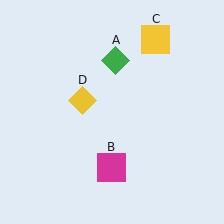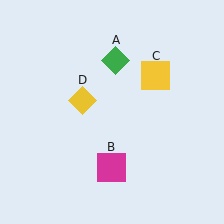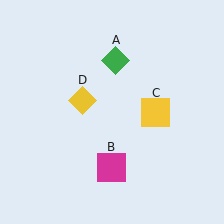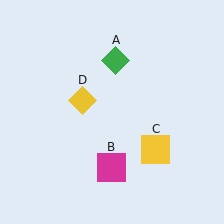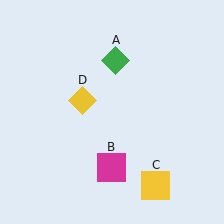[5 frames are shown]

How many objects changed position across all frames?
1 object changed position: yellow square (object C).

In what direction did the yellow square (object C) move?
The yellow square (object C) moved down.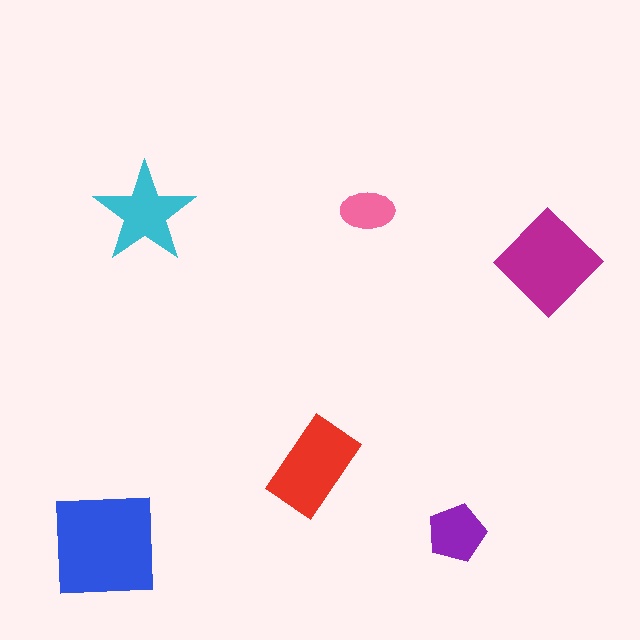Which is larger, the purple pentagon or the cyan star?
The cyan star.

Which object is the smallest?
The pink ellipse.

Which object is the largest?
The blue square.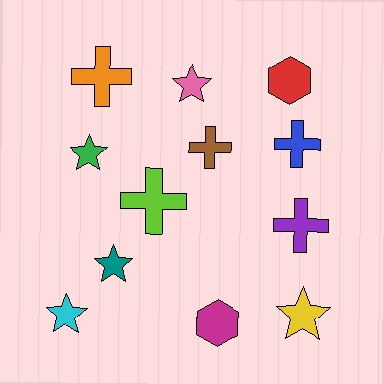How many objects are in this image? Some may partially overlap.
There are 12 objects.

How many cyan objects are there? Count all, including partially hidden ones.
There is 1 cyan object.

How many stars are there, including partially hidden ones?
There are 5 stars.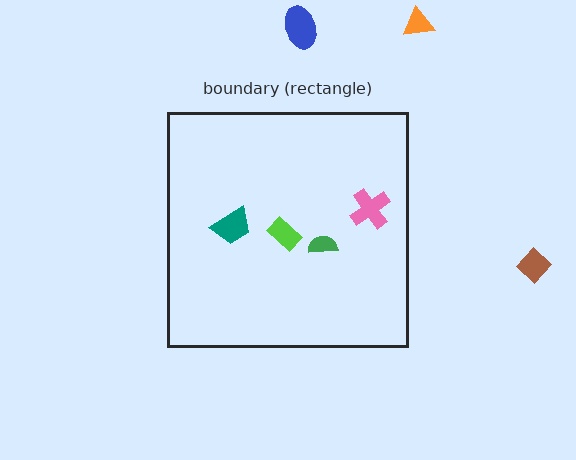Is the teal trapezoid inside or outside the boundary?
Inside.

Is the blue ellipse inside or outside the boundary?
Outside.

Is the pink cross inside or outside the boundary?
Inside.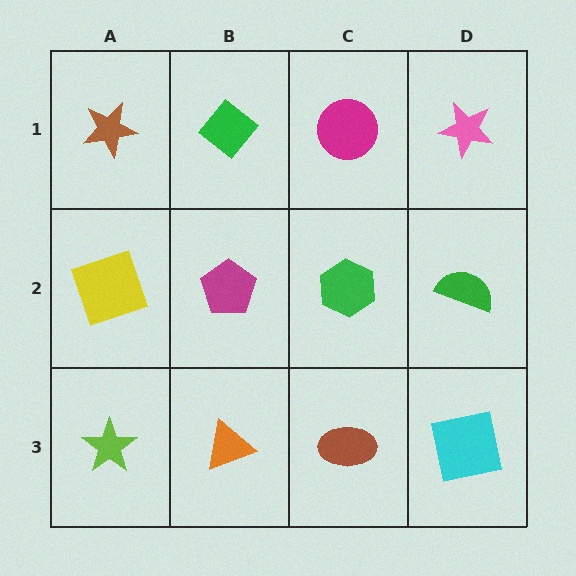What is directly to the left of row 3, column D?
A brown ellipse.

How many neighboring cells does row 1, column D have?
2.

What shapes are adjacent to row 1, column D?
A green semicircle (row 2, column D), a magenta circle (row 1, column C).